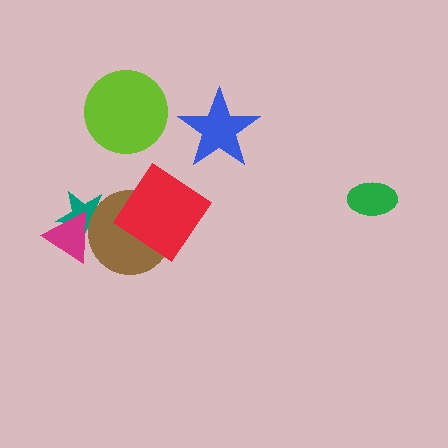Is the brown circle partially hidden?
Yes, it is partially covered by another shape.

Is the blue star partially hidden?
No, no other shape covers it.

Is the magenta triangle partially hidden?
Yes, it is partially covered by another shape.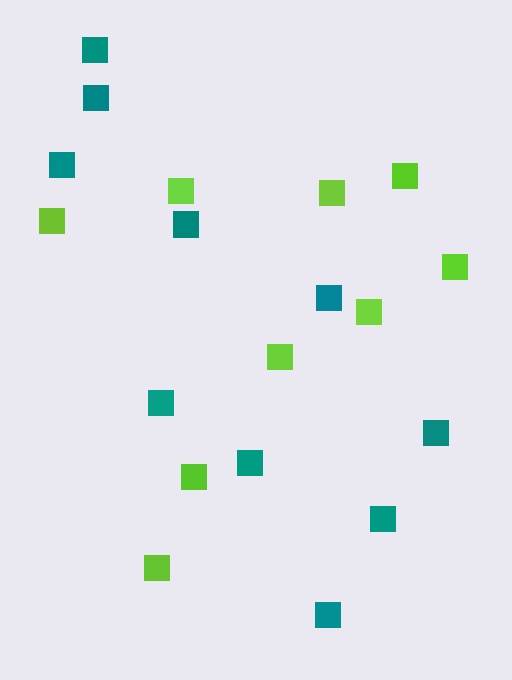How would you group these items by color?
There are 2 groups: one group of teal squares (10) and one group of lime squares (9).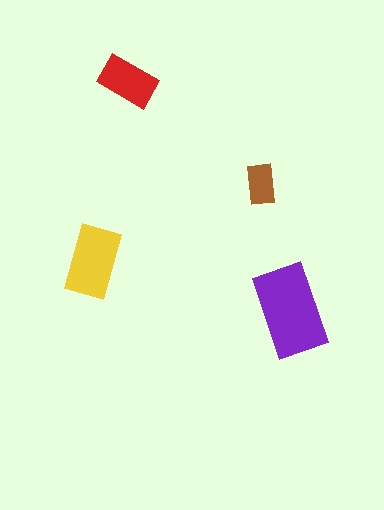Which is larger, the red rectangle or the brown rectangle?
The red one.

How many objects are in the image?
There are 4 objects in the image.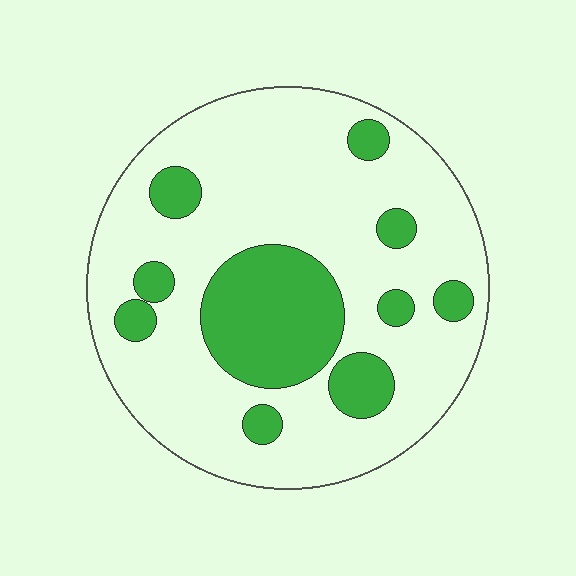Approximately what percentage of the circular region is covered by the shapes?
Approximately 25%.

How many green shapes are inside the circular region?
10.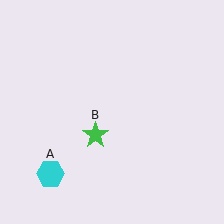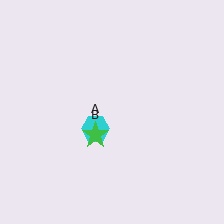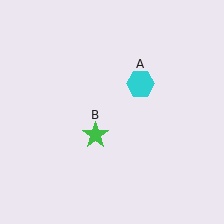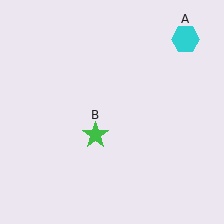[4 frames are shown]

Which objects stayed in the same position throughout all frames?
Green star (object B) remained stationary.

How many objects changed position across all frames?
1 object changed position: cyan hexagon (object A).